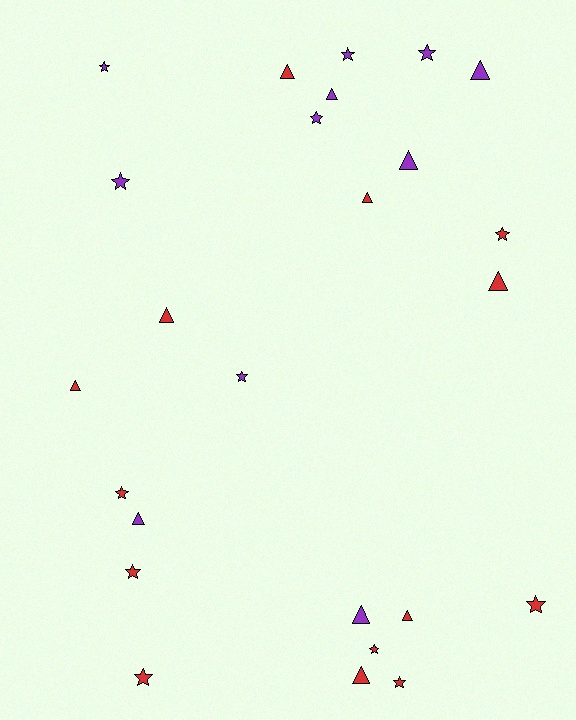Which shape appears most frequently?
Star, with 13 objects.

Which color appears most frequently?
Red, with 14 objects.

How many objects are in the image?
There are 25 objects.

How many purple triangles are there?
There are 5 purple triangles.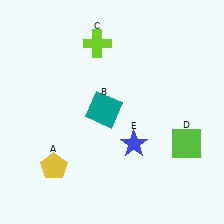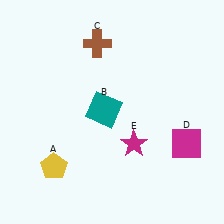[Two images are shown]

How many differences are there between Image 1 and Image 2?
There are 3 differences between the two images.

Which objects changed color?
C changed from lime to brown. D changed from lime to magenta. E changed from blue to magenta.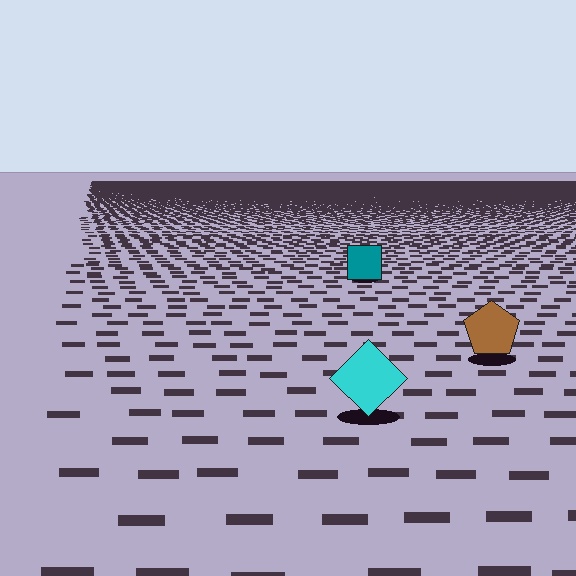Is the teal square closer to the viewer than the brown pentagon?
No. The brown pentagon is closer — you can tell from the texture gradient: the ground texture is coarser near it.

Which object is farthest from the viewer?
The teal square is farthest from the viewer. It appears smaller and the ground texture around it is denser.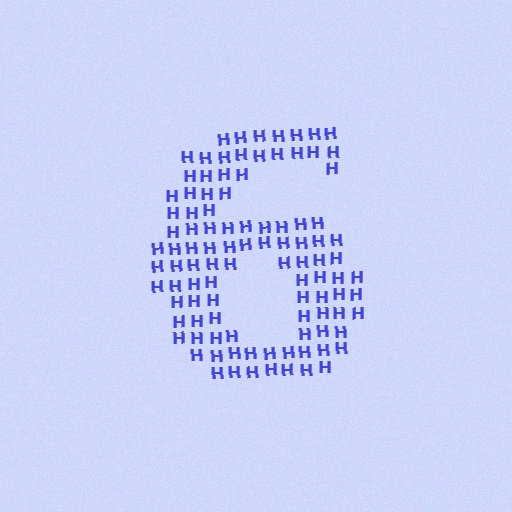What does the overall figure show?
The overall figure shows the digit 6.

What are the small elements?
The small elements are letter H's.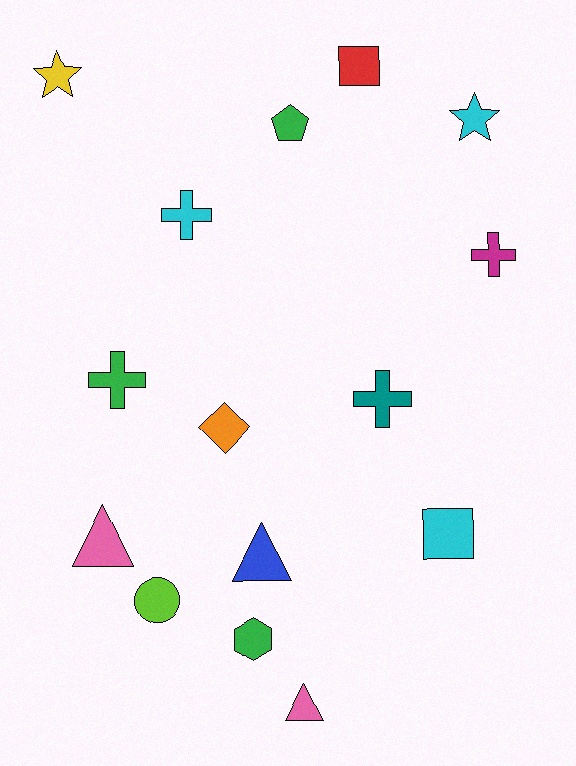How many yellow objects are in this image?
There is 1 yellow object.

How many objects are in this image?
There are 15 objects.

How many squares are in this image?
There are 2 squares.